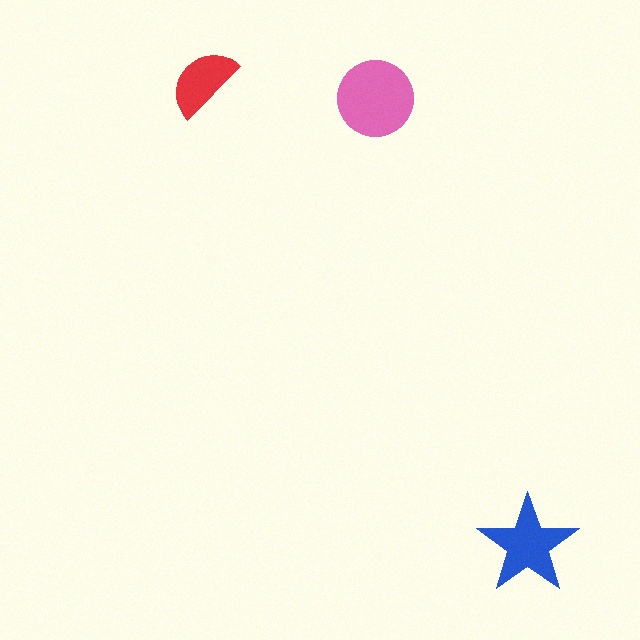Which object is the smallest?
The red semicircle.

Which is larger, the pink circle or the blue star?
The pink circle.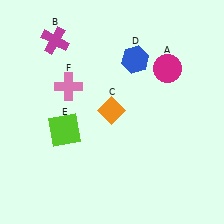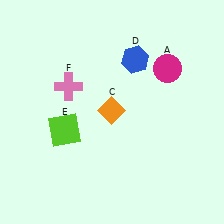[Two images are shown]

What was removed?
The magenta cross (B) was removed in Image 2.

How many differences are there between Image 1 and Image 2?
There is 1 difference between the two images.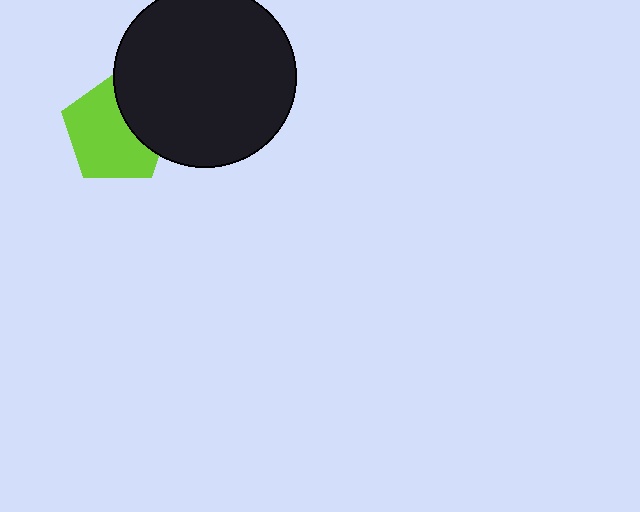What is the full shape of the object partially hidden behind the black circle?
The partially hidden object is a lime pentagon.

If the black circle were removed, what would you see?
You would see the complete lime pentagon.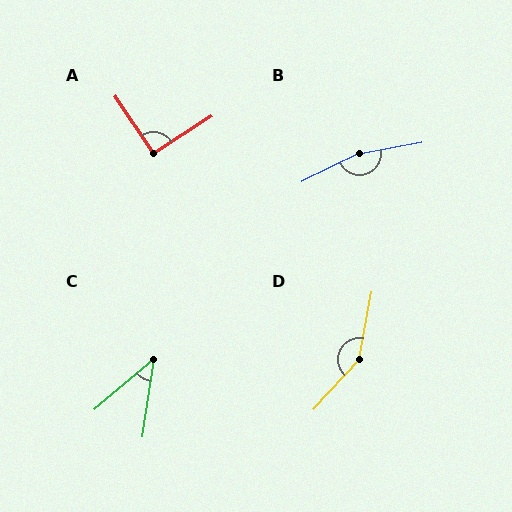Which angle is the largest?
B, at approximately 164 degrees.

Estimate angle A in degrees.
Approximately 91 degrees.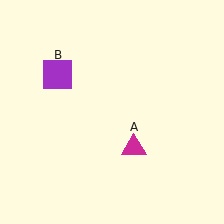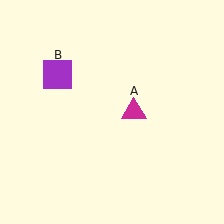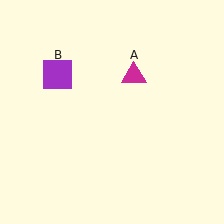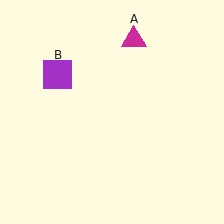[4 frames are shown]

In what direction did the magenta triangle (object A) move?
The magenta triangle (object A) moved up.